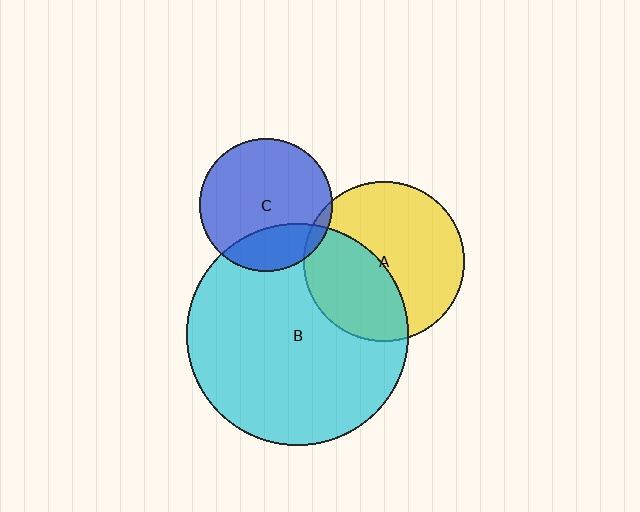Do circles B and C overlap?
Yes.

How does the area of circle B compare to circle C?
Approximately 2.8 times.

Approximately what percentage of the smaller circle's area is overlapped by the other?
Approximately 25%.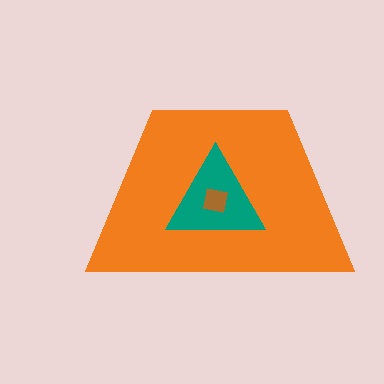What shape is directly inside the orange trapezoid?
The teal triangle.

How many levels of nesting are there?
3.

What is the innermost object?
The brown square.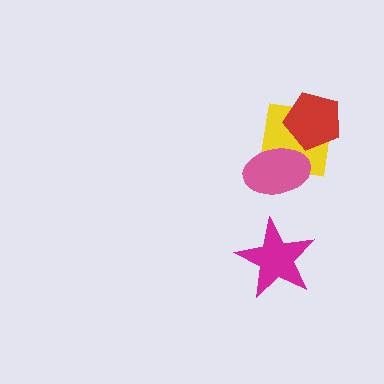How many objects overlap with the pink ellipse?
1 object overlaps with the pink ellipse.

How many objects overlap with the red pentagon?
1 object overlaps with the red pentagon.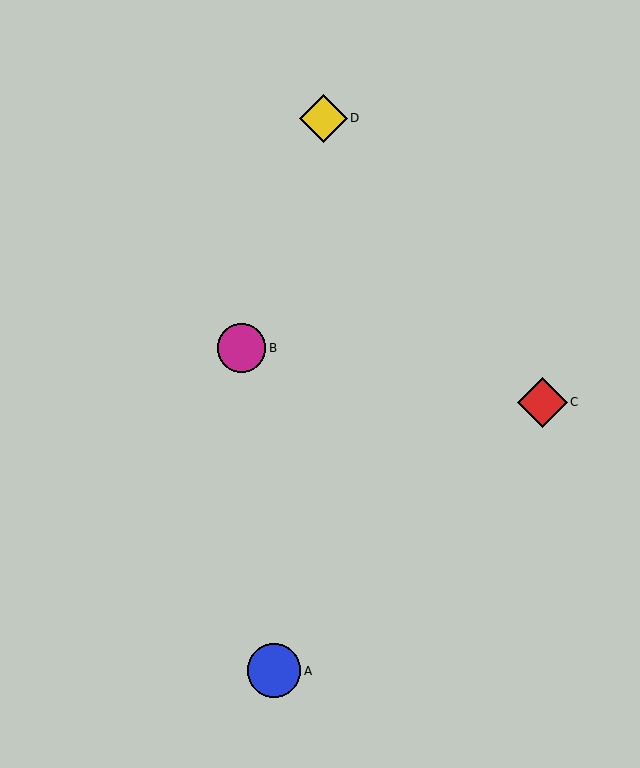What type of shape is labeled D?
Shape D is a yellow diamond.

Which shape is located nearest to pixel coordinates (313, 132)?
The yellow diamond (labeled D) at (323, 118) is nearest to that location.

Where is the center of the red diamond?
The center of the red diamond is at (542, 402).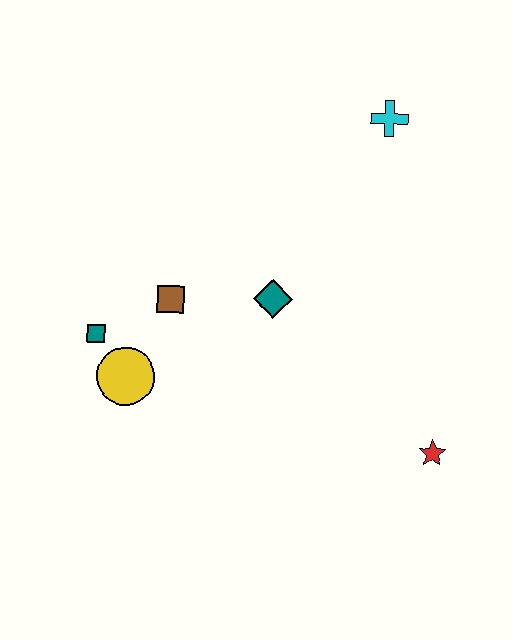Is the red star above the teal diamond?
No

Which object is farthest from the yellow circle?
The cyan cross is farthest from the yellow circle.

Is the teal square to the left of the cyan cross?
Yes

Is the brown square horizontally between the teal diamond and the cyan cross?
No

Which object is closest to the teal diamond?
The brown square is closest to the teal diamond.